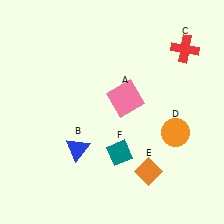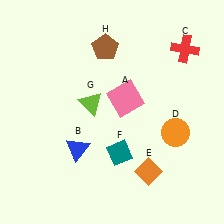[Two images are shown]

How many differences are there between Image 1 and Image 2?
There are 2 differences between the two images.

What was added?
A lime triangle (G), a brown pentagon (H) were added in Image 2.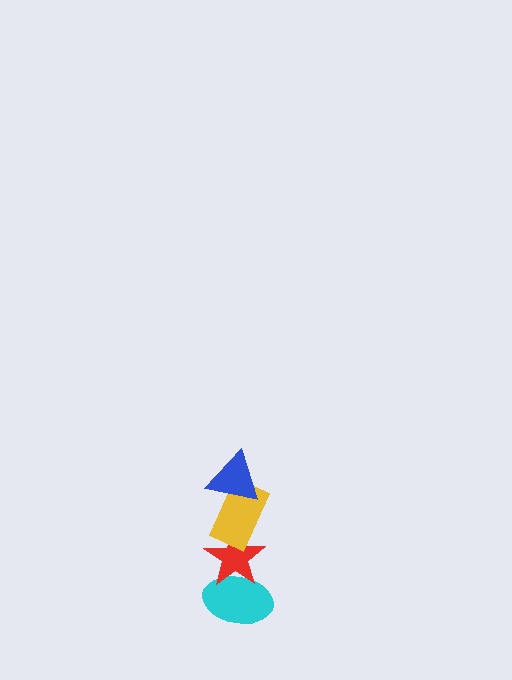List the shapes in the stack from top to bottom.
From top to bottom: the blue triangle, the yellow rectangle, the red star, the cyan ellipse.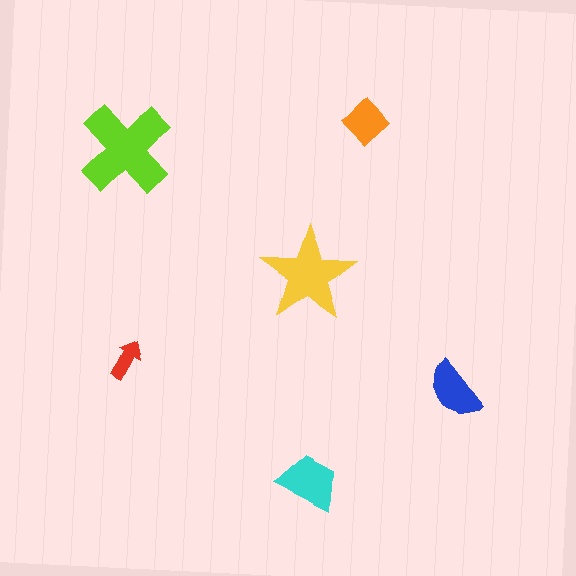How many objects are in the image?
There are 6 objects in the image.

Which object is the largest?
The lime cross.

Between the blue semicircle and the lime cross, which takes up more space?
The lime cross.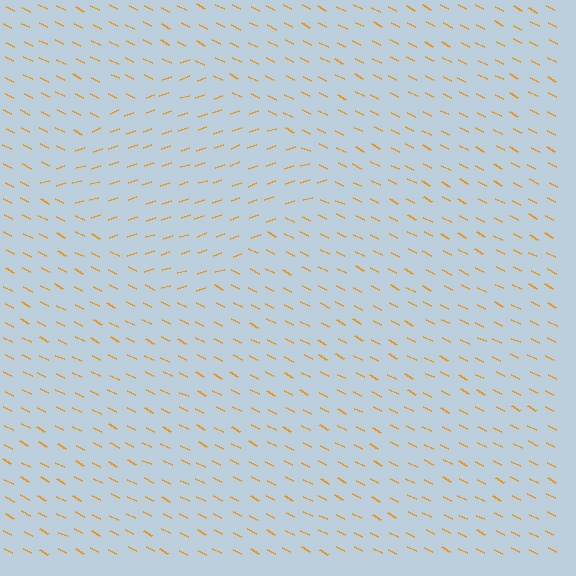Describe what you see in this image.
The image is filled with small orange line segments. A diamond region in the image has lines oriented differently from the surrounding lines, creating a visible texture boundary.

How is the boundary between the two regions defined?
The boundary is defined purely by a change in line orientation (approximately 45 degrees difference). All lines are the same color and thickness.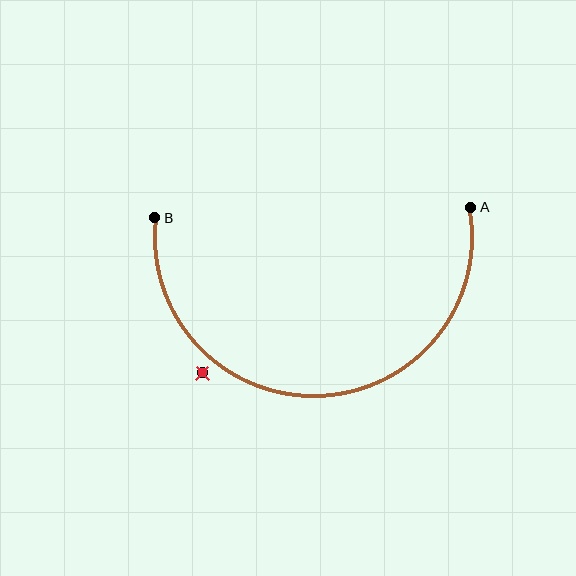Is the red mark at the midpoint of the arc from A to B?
No — the red mark does not lie on the arc at all. It sits slightly outside the curve.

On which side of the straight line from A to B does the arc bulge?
The arc bulges below the straight line connecting A and B.